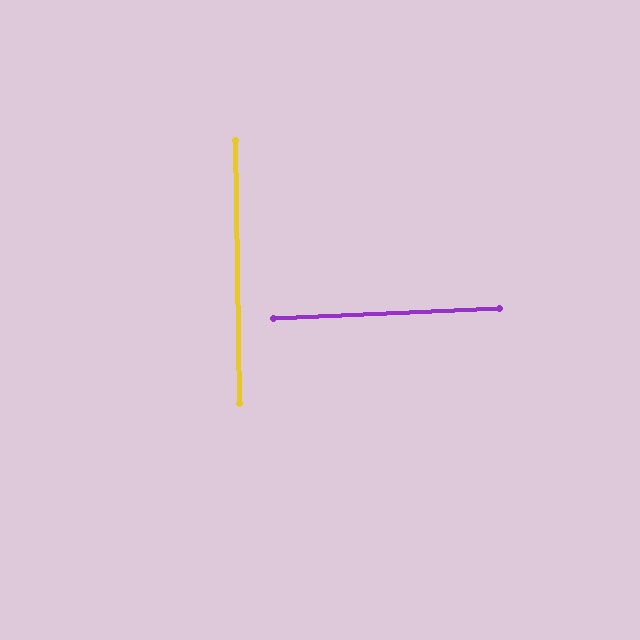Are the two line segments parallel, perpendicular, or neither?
Perpendicular — they meet at approximately 88°.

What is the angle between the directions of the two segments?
Approximately 88 degrees.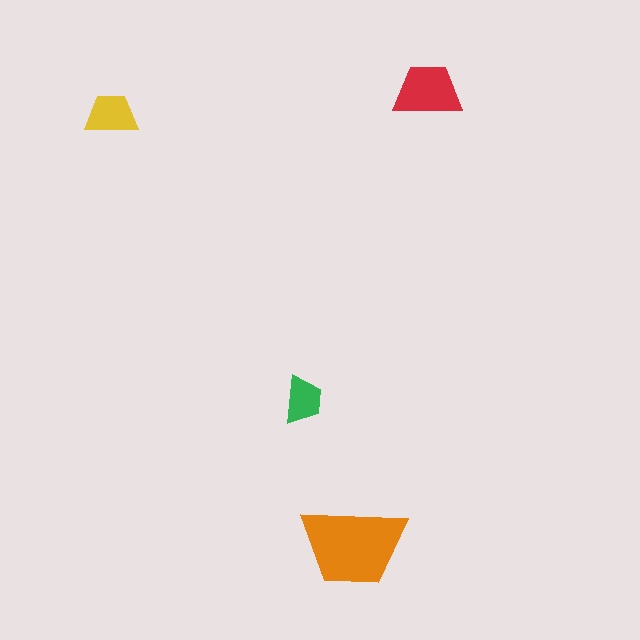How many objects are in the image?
There are 4 objects in the image.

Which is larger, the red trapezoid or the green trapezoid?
The red one.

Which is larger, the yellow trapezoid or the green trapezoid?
The yellow one.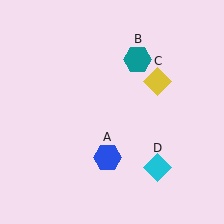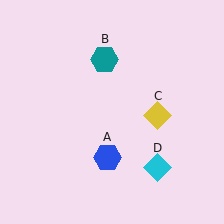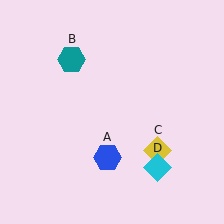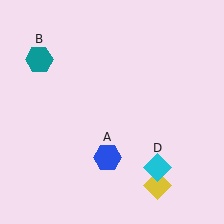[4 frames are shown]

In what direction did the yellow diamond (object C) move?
The yellow diamond (object C) moved down.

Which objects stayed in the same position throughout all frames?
Blue hexagon (object A) and cyan diamond (object D) remained stationary.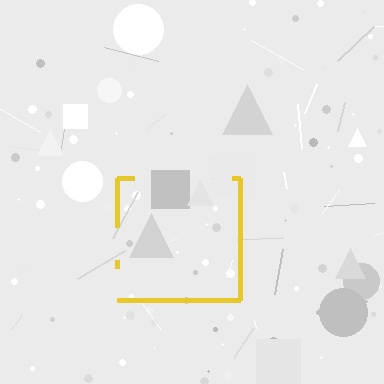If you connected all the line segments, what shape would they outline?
They would outline a square.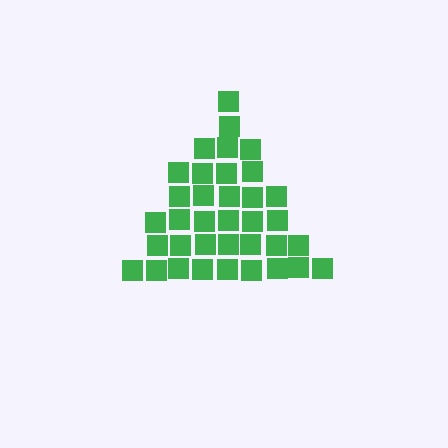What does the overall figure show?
The overall figure shows a triangle.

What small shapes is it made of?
It is made of small squares.